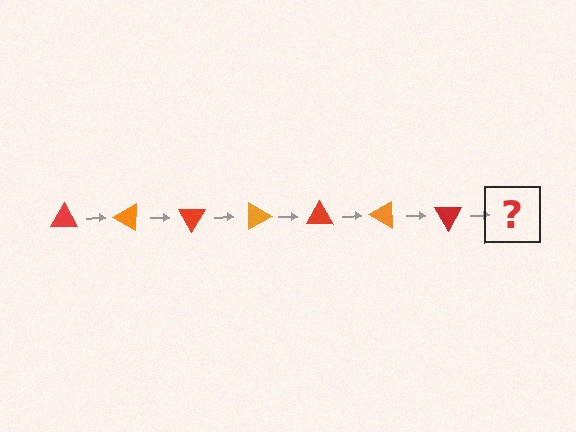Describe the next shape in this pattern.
It should be an orange triangle, rotated 210 degrees from the start.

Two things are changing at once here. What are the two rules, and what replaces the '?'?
The two rules are that it rotates 30 degrees each step and the color cycles through red and orange. The '?' should be an orange triangle, rotated 210 degrees from the start.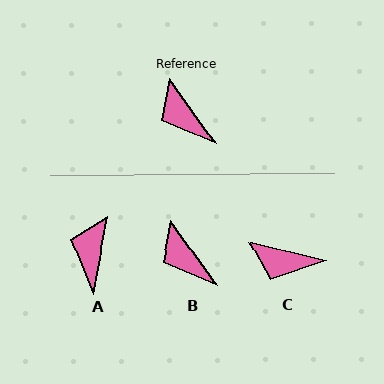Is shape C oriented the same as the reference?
No, it is off by about 41 degrees.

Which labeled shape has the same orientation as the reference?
B.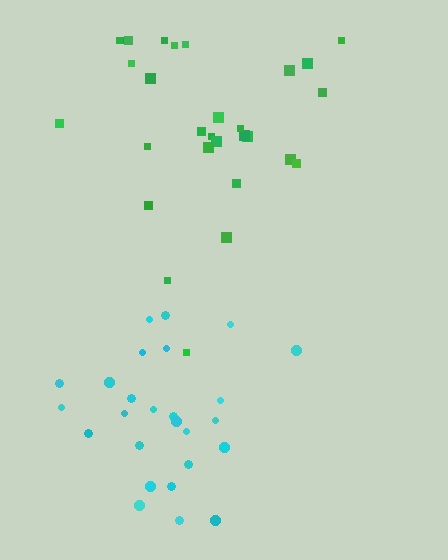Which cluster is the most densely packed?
Cyan.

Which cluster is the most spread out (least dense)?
Green.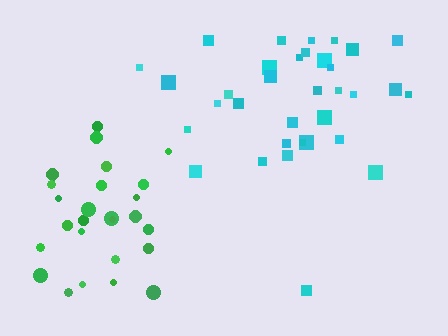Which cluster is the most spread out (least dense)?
Cyan.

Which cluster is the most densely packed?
Green.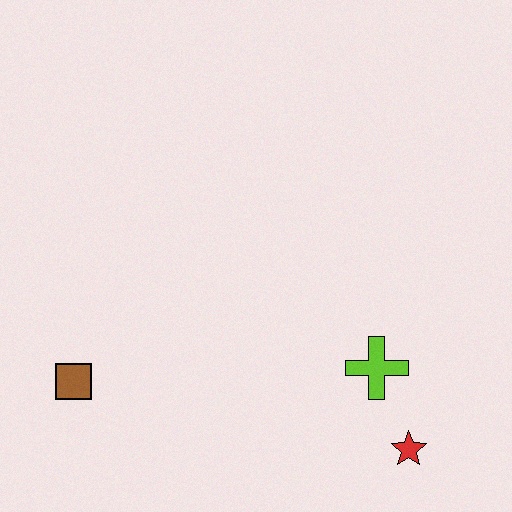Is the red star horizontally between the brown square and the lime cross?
No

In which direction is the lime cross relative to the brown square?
The lime cross is to the right of the brown square.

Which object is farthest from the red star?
The brown square is farthest from the red star.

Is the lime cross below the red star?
No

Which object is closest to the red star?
The lime cross is closest to the red star.